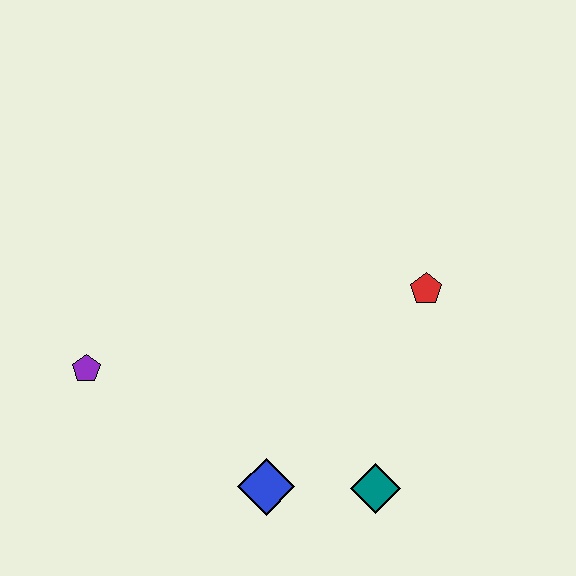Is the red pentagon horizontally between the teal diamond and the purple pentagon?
No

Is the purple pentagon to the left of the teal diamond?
Yes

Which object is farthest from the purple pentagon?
The red pentagon is farthest from the purple pentagon.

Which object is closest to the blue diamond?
The teal diamond is closest to the blue diamond.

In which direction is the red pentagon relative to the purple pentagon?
The red pentagon is to the right of the purple pentagon.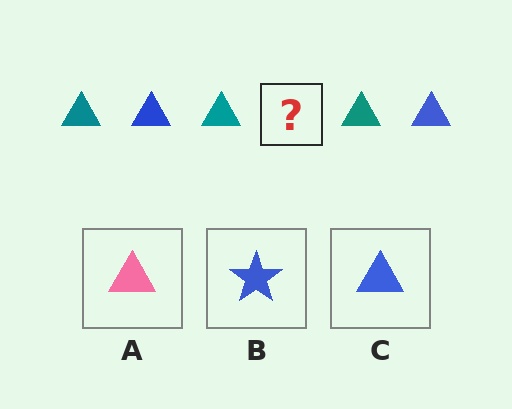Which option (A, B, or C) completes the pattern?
C.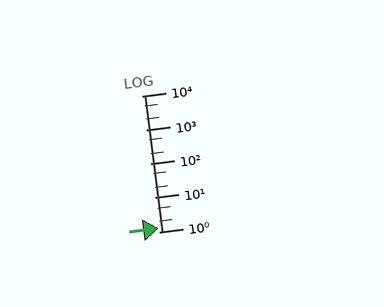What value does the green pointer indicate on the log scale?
The pointer indicates approximately 1.3.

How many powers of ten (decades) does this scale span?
The scale spans 4 decades, from 1 to 10000.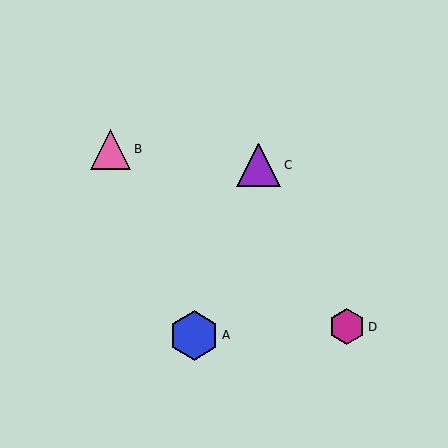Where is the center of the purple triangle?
The center of the purple triangle is at (259, 165).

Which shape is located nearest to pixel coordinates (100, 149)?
The pink triangle (labeled B) at (110, 150) is nearest to that location.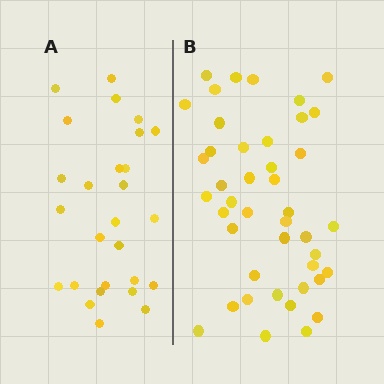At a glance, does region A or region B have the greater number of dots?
Region B (the right region) has more dots.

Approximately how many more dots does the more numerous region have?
Region B has approximately 15 more dots than region A.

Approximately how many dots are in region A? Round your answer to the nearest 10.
About 30 dots. (The exact count is 27, which rounds to 30.)